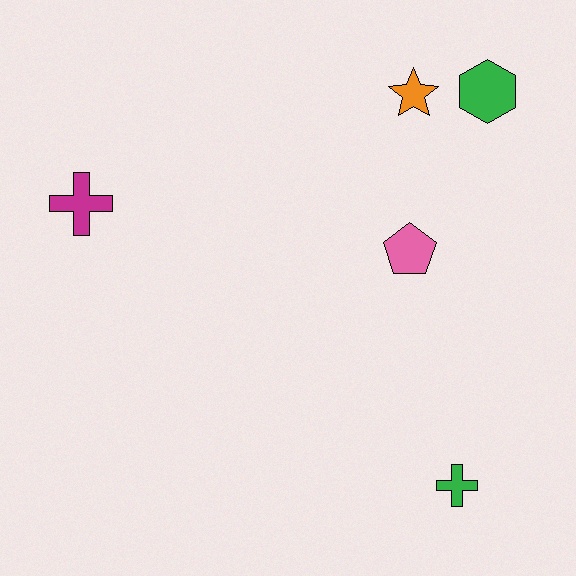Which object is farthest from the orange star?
The green cross is farthest from the orange star.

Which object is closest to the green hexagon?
The orange star is closest to the green hexagon.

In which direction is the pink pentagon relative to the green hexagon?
The pink pentagon is below the green hexagon.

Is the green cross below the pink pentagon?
Yes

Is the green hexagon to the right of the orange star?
Yes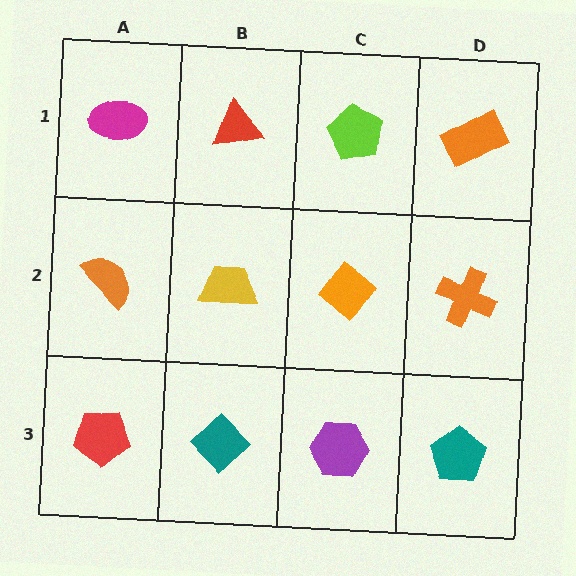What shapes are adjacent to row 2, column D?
An orange rectangle (row 1, column D), a teal pentagon (row 3, column D), an orange diamond (row 2, column C).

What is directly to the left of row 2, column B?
An orange semicircle.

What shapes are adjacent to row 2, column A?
A magenta ellipse (row 1, column A), a red pentagon (row 3, column A), a yellow trapezoid (row 2, column B).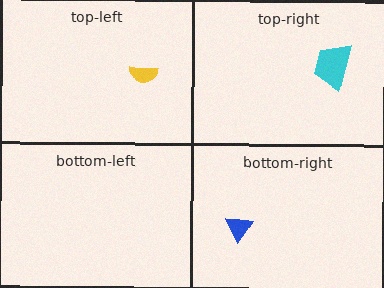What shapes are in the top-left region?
The yellow semicircle.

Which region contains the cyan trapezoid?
The top-right region.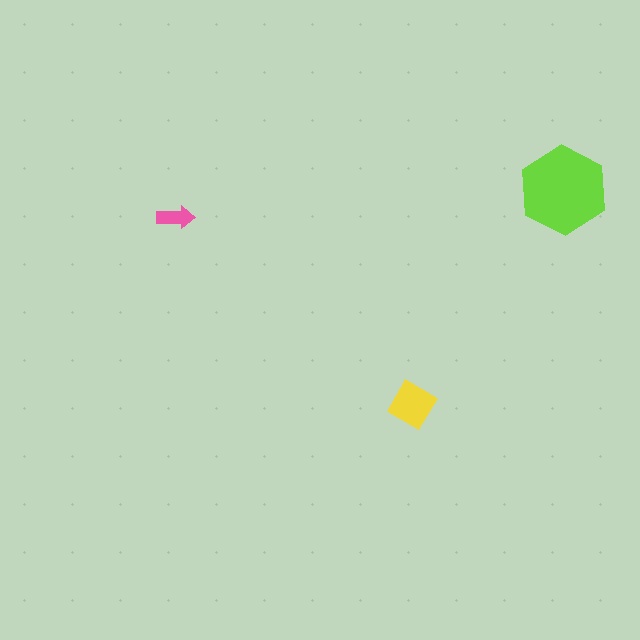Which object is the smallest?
The pink arrow.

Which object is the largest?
The lime hexagon.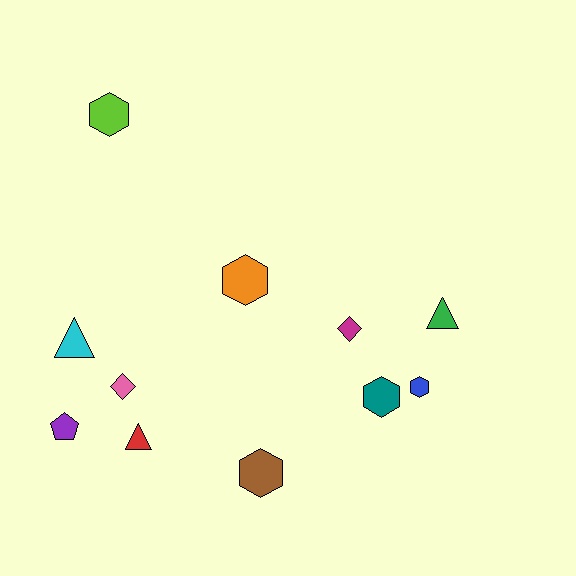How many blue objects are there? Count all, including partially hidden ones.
There is 1 blue object.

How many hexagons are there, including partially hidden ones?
There are 5 hexagons.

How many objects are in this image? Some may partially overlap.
There are 11 objects.